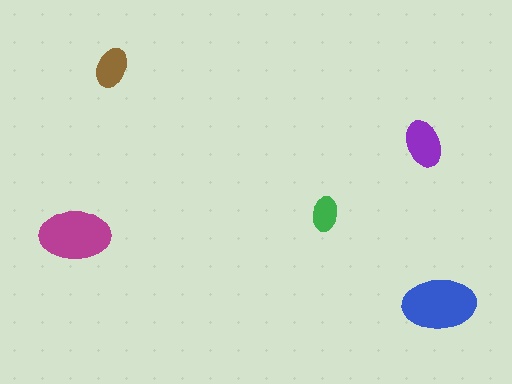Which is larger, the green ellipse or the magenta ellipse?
The magenta one.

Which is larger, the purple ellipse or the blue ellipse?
The blue one.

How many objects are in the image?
There are 5 objects in the image.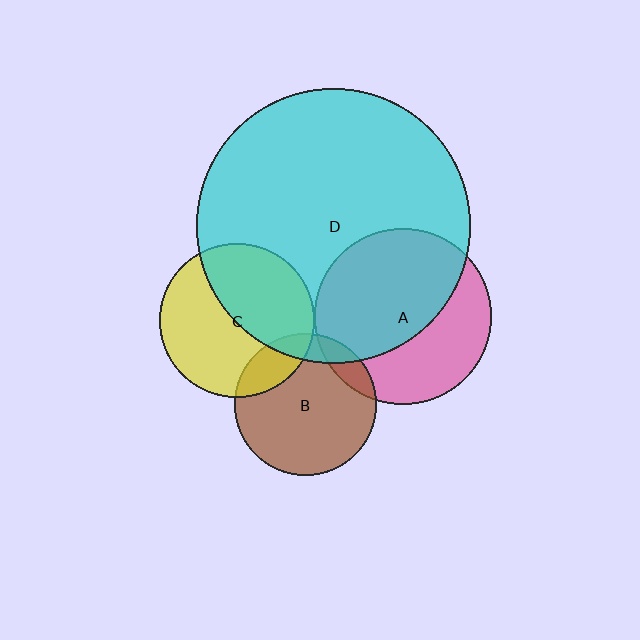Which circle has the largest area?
Circle D (cyan).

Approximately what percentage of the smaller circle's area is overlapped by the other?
Approximately 60%.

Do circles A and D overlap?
Yes.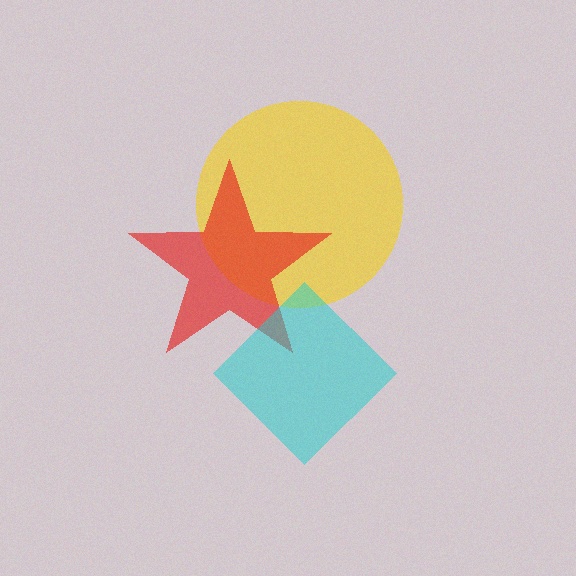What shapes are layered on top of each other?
The layered shapes are: a yellow circle, a red star, a cyan diamond.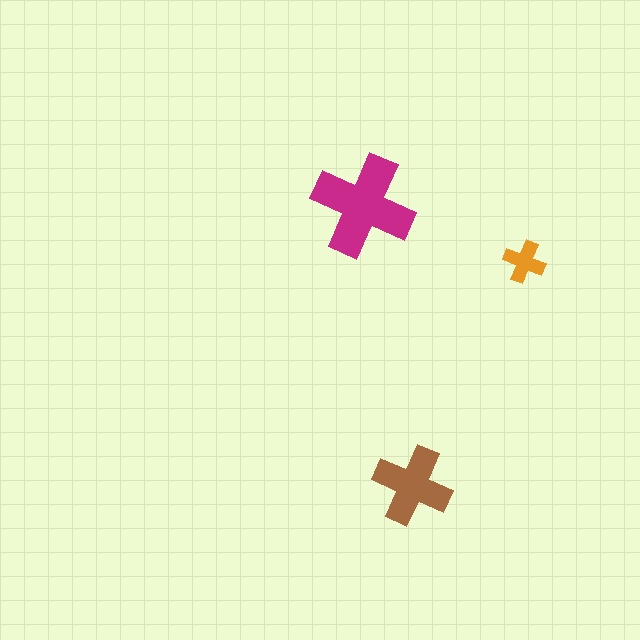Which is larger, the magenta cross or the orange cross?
The magenta one.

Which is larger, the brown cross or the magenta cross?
The magenta one.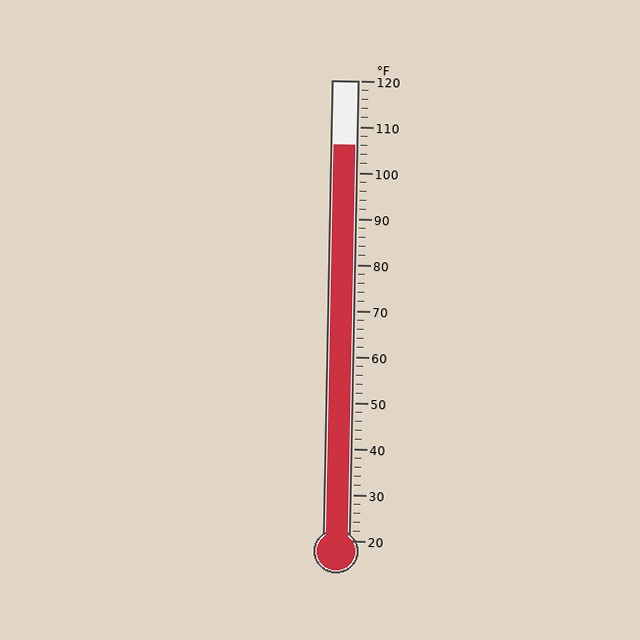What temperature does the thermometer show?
The thermometer shows approximately 106°F.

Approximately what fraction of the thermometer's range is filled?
The thermometer is filled to approximately 85% of its range.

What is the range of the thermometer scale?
The thermometer scale ranges from 20°F to 120°F.